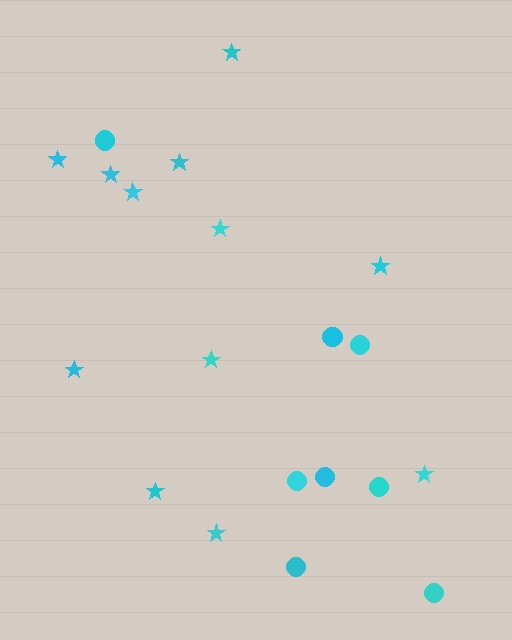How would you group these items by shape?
There are 2 groups: one group of circles (8) and one group of stars (12).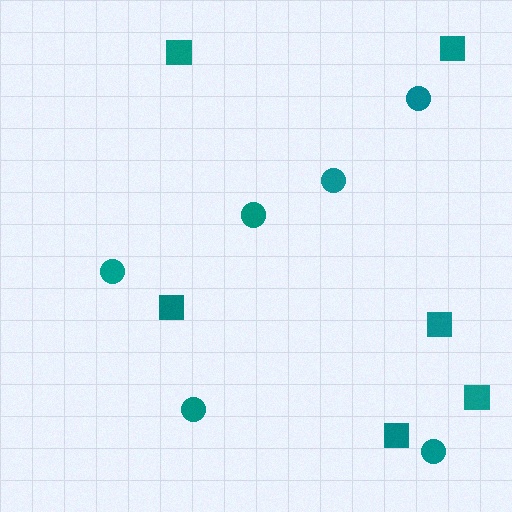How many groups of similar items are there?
There are 2 groups: one group of squares (6) and one group of circles (6).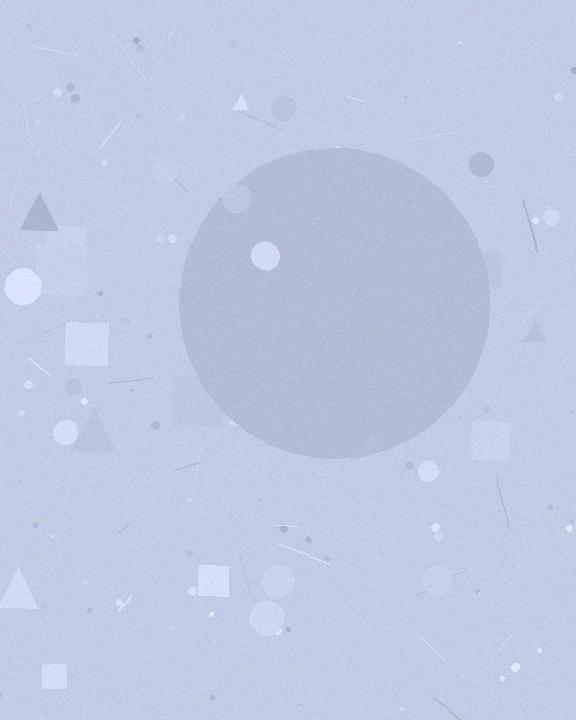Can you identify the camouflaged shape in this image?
The camouflaged shape is a circle.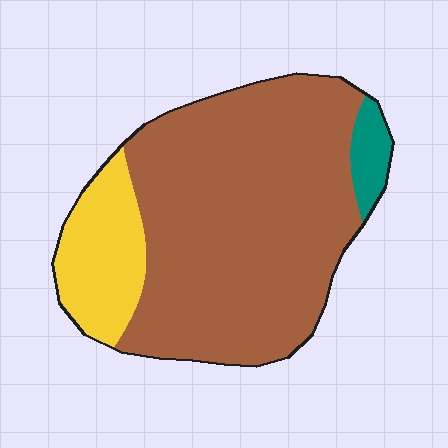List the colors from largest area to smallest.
From largest to smallest: brown, yellow, teal.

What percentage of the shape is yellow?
Yellow covers around 15% of the shape.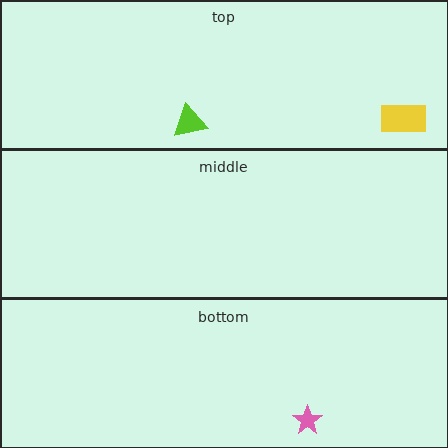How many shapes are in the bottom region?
1.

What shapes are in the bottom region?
The pink star.